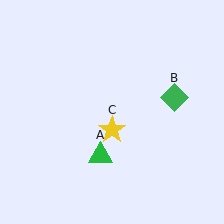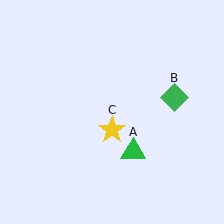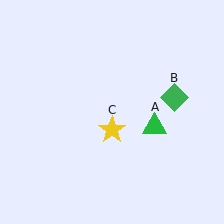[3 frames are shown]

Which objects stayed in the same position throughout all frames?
Green diamond (object B) and yellow star (object C) remained stationary.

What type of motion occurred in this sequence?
The green triangle (object A) rotated counterclockwise around the center of the scene.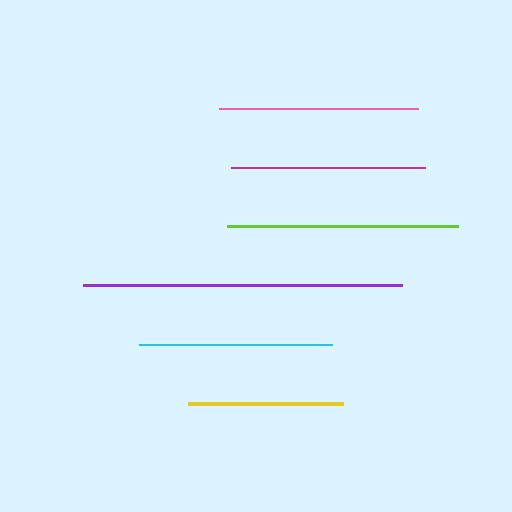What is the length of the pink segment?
The pink segment is approximately 200 pixels long.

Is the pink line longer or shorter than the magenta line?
The pink line is longer than the magenta line.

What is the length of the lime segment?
The lime segment is approximately 231 pixels long.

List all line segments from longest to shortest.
From longest to shortest: purple, lime, pink, magenta, cyan, yellow.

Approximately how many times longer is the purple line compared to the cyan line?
The purple line is approximately 1.7 times the length of the cyan line.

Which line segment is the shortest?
The yellow line is the shortest at approximately 155 pixels.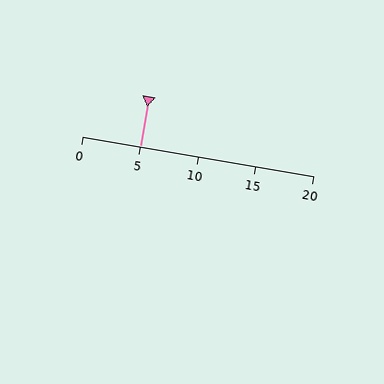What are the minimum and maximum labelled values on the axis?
The axis runs from 0 to 20.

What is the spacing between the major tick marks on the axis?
The major ticks are spaced 5 apart.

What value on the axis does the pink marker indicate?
The marker indicates approximately 5.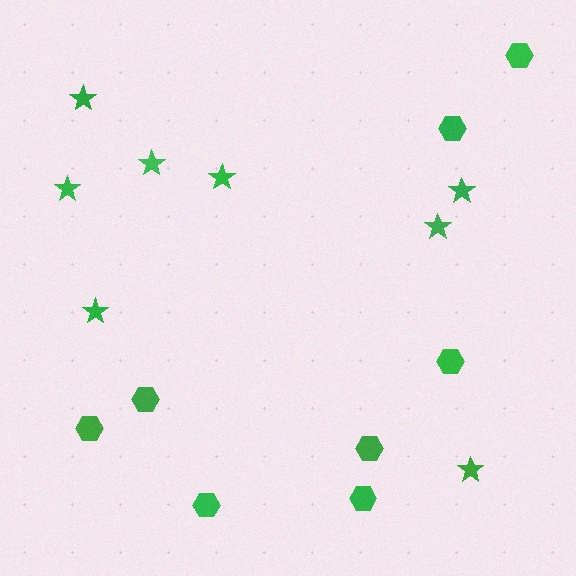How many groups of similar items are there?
There are 2 groups: one group of hexagons (8) and one group of stars (8).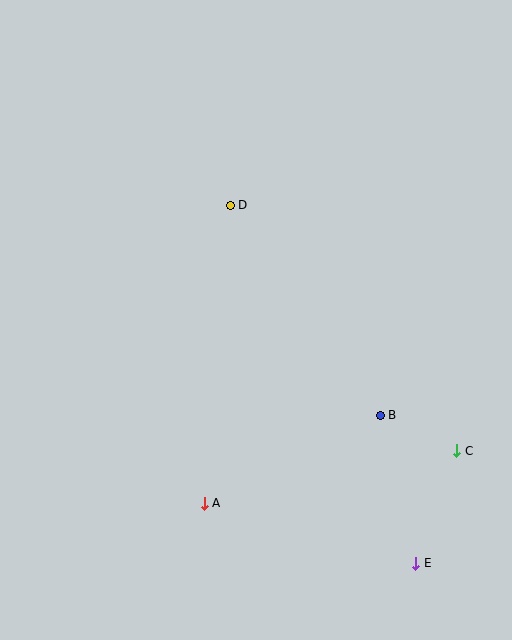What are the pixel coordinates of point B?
Point B is at (380, 415).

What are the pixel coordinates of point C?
Point C is at (457, 451).